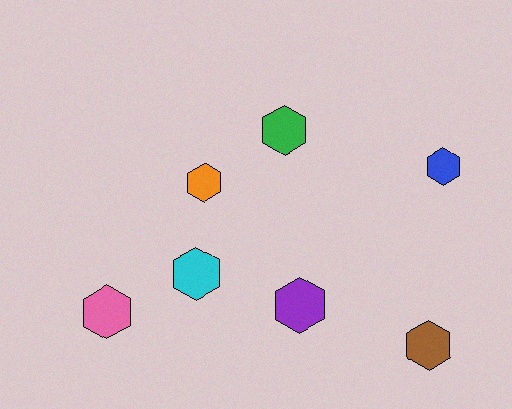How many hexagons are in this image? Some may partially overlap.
There are 7 hexagons.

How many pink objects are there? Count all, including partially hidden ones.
There is 1 pink object.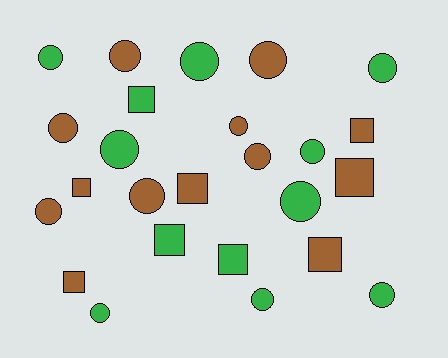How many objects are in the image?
There are 25 objects.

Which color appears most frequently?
Brown, with 13 objects.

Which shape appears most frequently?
Circle, with 16 objects.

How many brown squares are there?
There are 6 brown squares.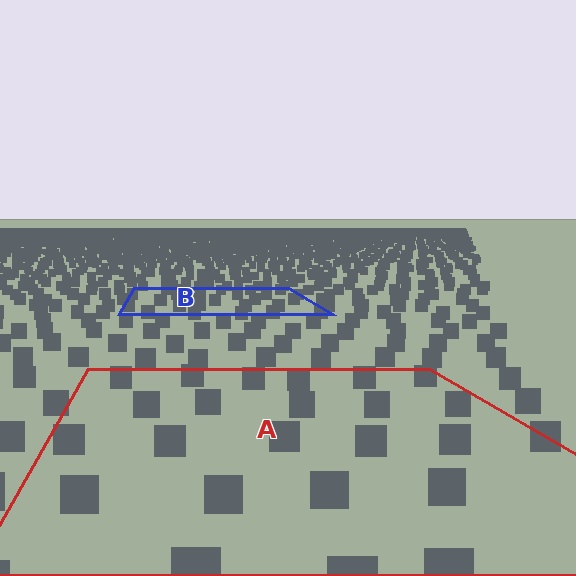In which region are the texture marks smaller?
The texture marks are smaller in region B, because it is farther away.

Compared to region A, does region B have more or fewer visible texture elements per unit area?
Region B has more texture elements per unit area — they are packed more densely because it is farther away.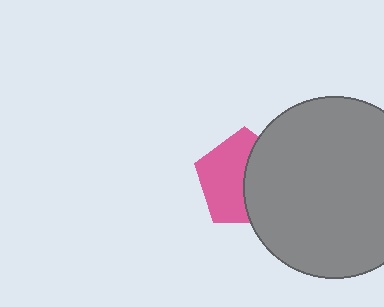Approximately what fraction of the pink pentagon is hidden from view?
Roughly 46% of the pink pentagon is hidden behind the gray circle.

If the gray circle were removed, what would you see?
You would see the complete pink pentagon.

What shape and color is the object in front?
The object in front is a gray circle.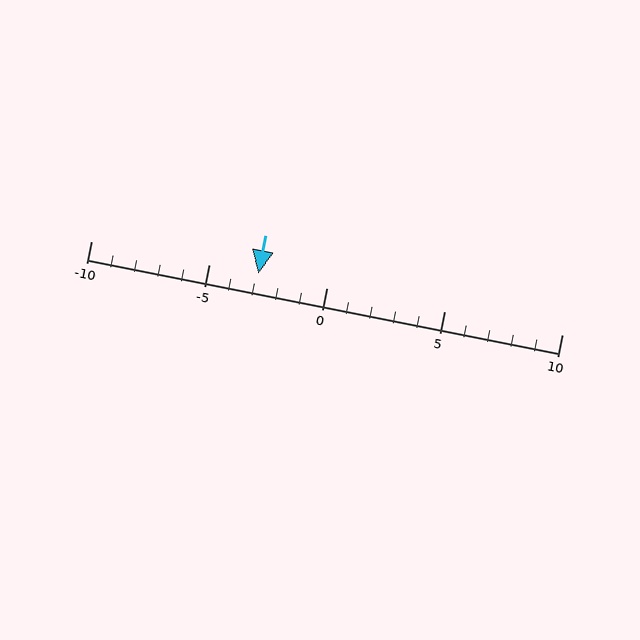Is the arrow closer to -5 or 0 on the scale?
The arrow is closer to -5.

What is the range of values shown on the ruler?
The ruler shows values from -10 to 10.